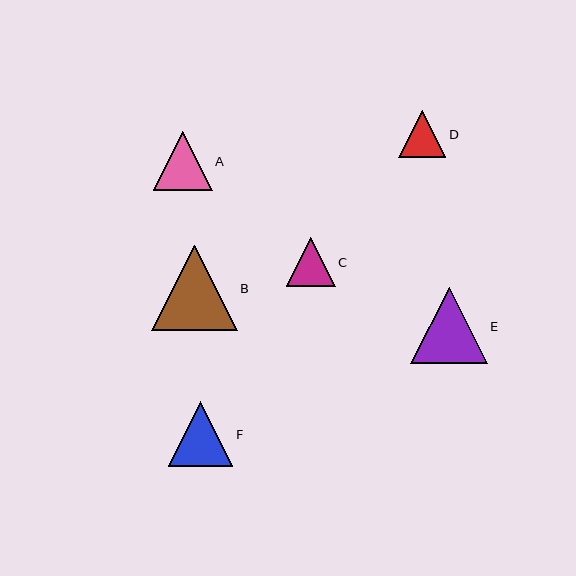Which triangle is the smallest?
Triangle D is the smallest with a size of approximately 47 pixels.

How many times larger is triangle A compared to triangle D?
Triangle A is approximately 1.3 times the size of triangle D.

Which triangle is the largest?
Triangle B is the largest with a size of approximately 85 pixels.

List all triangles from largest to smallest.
From largest to smallest: B, E, F, A, C, D.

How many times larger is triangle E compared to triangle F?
Triangle E is approximately 1.2 times the size of triangle F.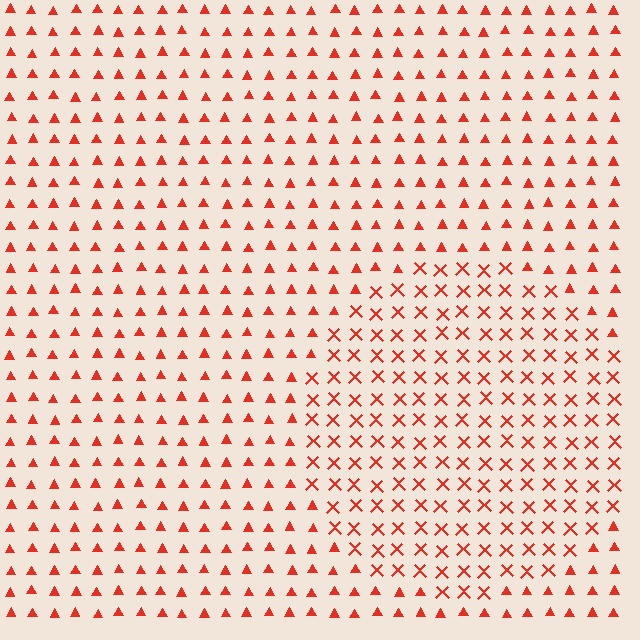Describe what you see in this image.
The image is filled with small red elements arranged in a uniform grid. A circle-shaped region contains X marks, while the surrounding area contains triangles. The boundary is defined purely by the change in element shape.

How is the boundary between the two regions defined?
The boundary is defined by a change in element shape: X marks inside vs. triangles outside. All elements share the same color and spacing.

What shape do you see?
I see a circle.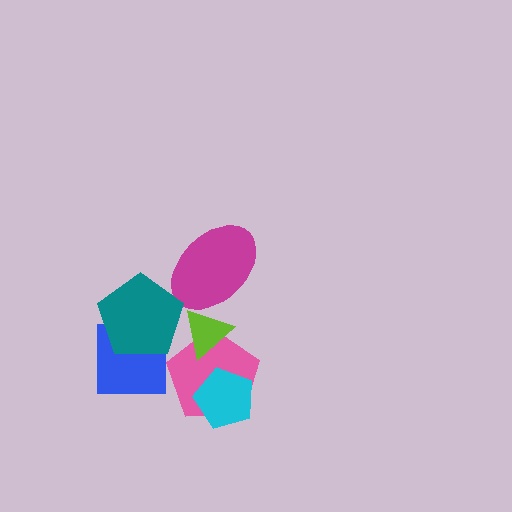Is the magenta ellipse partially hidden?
Yes, it is partially covered by another shape.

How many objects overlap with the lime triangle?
2 objects overlap with the lime triangle.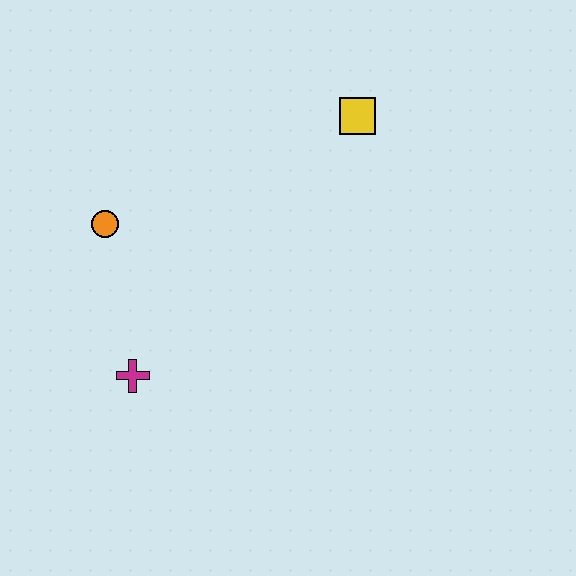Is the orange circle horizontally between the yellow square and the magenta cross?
No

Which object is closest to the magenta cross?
The orange circle is closest to the magenta cross.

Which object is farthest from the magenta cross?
The yellow square is farthest from the magenta cross.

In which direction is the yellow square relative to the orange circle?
The yellow square is to the right of the orange circle.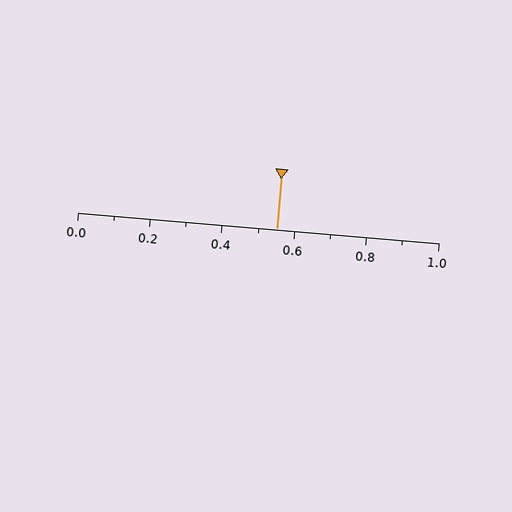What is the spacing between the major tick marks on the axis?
The major ticks are spaced 0.2 apart.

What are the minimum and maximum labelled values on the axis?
The axis runs from 0.0 to 1.0.